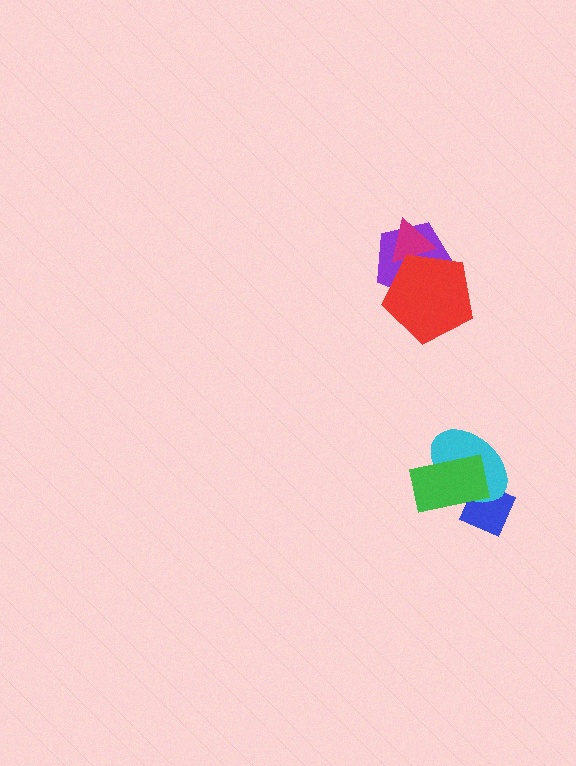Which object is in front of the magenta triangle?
The red pentagon is in front of the magenta triangle.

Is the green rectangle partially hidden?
No, no other shape covers it.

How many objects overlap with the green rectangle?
2 objects overlap with the green rectangle.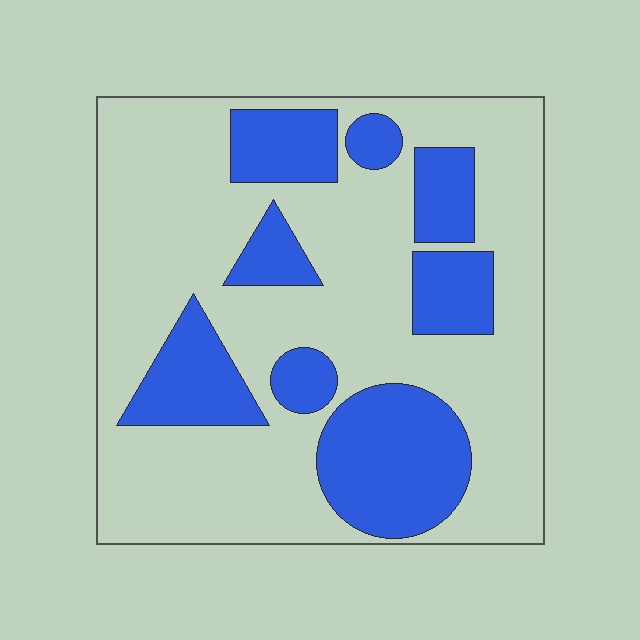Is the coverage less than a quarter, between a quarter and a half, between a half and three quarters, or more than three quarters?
Between a quarter and a half.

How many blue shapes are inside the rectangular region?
8.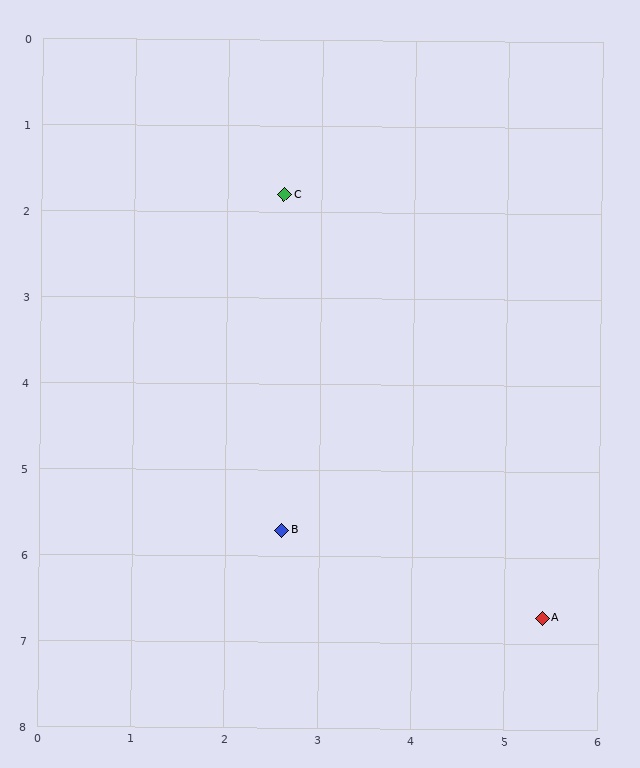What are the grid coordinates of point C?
Point C is at approximately (2.6, 1.8).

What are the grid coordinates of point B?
Point B is at approximately (2.6, 5.7).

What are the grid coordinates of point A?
Point A is at approximately (5.4, 6.7).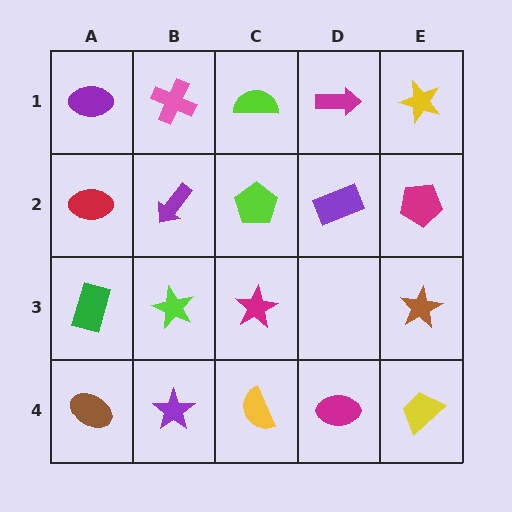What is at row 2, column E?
A magenta pentagon.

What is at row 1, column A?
A purple ellipse.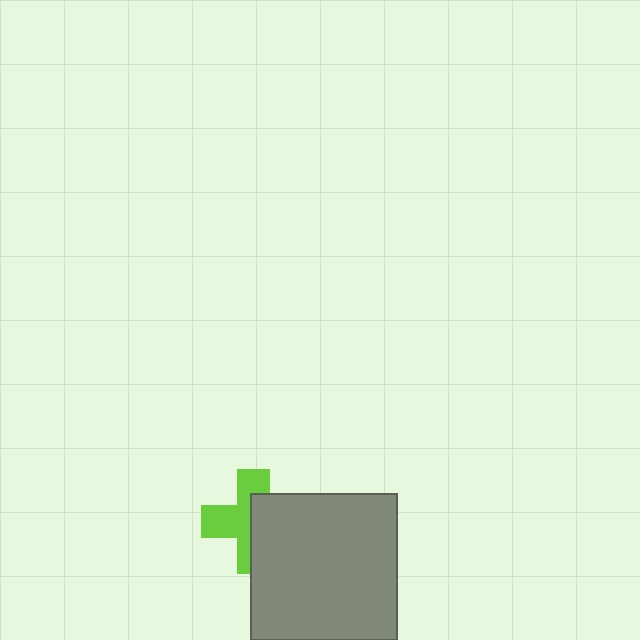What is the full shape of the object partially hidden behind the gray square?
The partially hidden object is a lime cross.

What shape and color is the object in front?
The object in front is a gray square.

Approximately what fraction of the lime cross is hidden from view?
Roughly 49% of the lime cross is hidden behind the gray square.